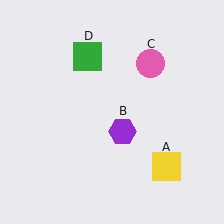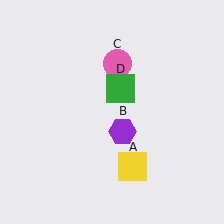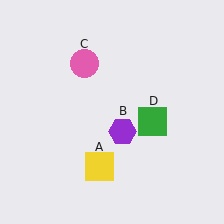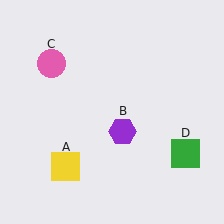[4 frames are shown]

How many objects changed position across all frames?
3 objects changed position: yellow square (object A), pink circle (object C), green square (object D).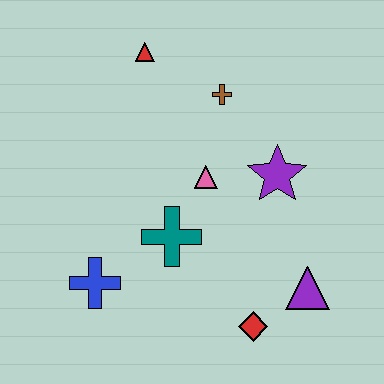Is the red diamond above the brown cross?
No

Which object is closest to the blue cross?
The teal cross is closest to the blue cross.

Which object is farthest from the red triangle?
The red diamond is farthest from the red triangle.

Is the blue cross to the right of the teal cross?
No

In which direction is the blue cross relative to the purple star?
The blue cross is to the left of the purple star.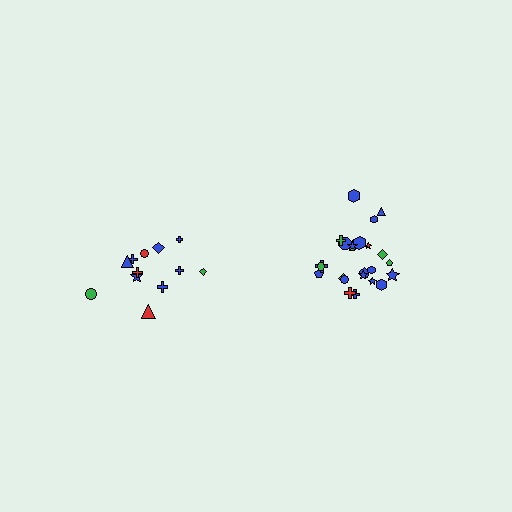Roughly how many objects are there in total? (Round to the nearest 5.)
Roughly 35 objects in total.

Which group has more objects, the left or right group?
The right group.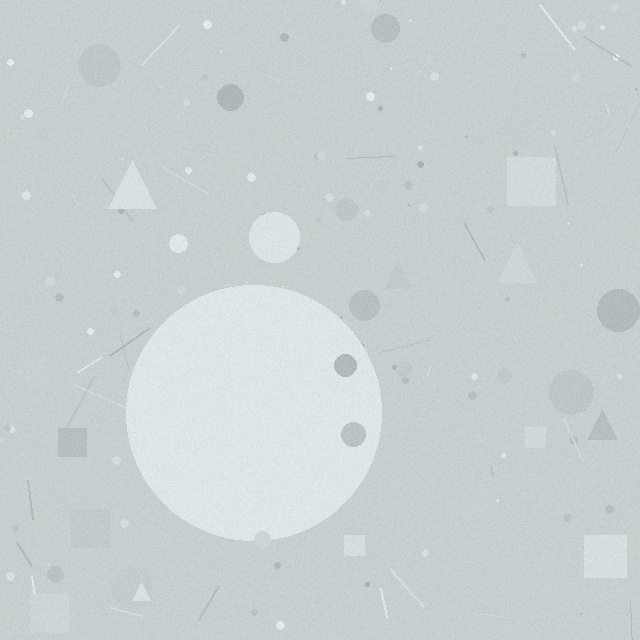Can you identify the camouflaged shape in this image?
The camouflaged shape is a circle.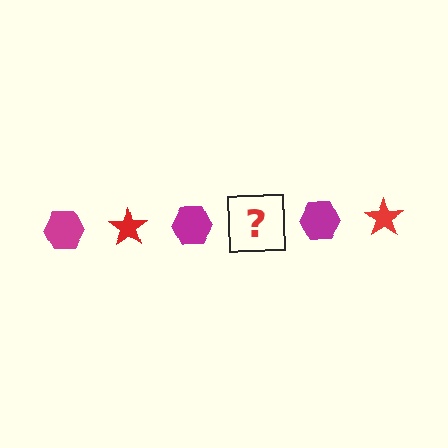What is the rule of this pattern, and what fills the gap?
The rule is that the pattern alternates between magenta hexagon and red star. The gap should be filled with a red star.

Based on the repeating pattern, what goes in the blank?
The blank should be a red star.